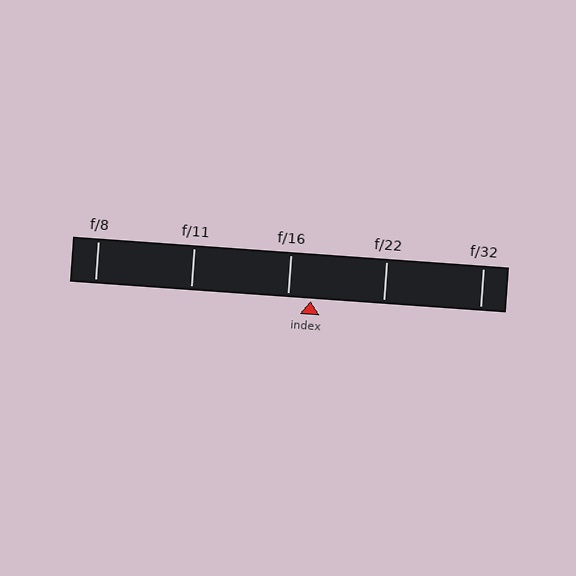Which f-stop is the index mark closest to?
The index mark is closest to f/16.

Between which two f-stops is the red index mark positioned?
The index mark is between f/16 and f/22.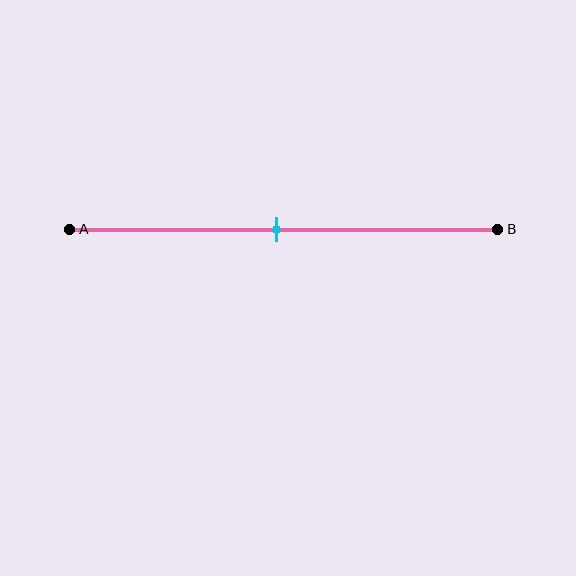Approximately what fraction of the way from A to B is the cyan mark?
The cyan mark is approximately 50% of the way from A to B.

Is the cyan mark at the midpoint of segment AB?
Yes, the mark is approximately at the midpoint.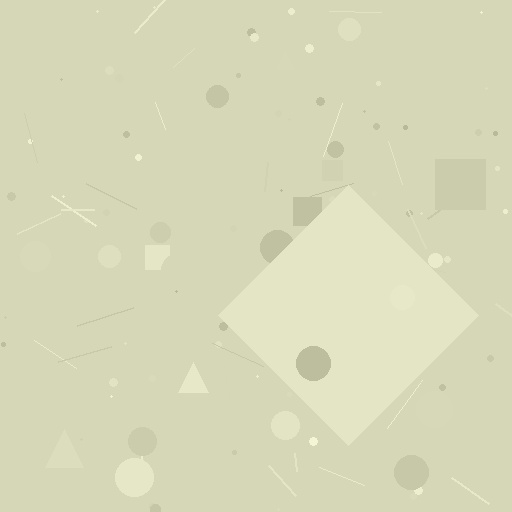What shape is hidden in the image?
A diamond is hidden in the image.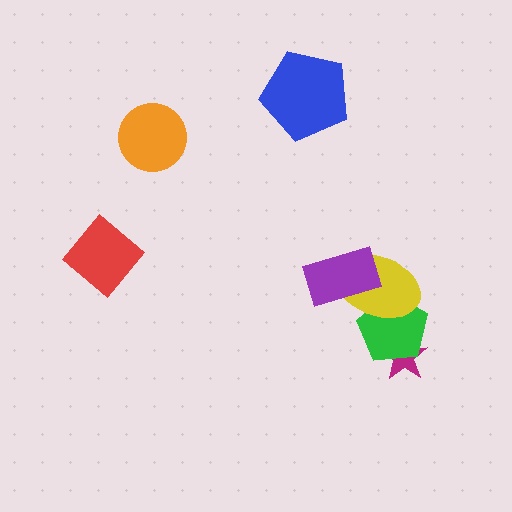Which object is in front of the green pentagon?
The yellow ellipse is in front of the green pentagon.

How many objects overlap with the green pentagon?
2 objects overlap with the green pentagon.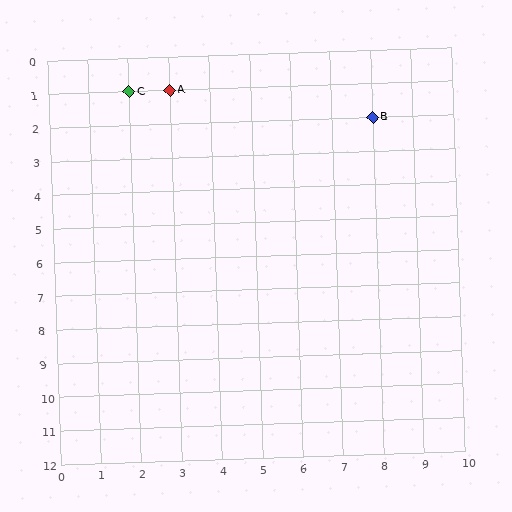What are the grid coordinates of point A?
Point A is at grid coordinates (3, 1).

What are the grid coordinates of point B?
Point B is at grid coordinates (8, 2).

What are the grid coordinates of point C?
Point C is at grid coordinates (2, 1).